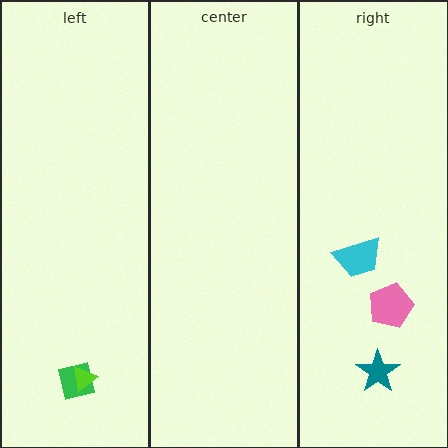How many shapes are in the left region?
2.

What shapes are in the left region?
The green square, the lime triangle.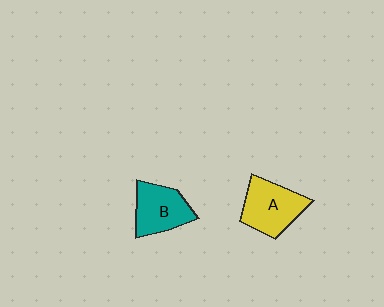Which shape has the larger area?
Shape A (yellow).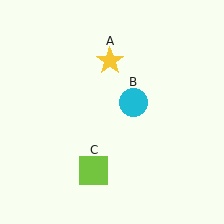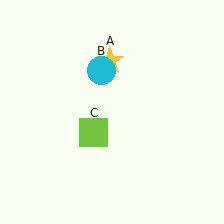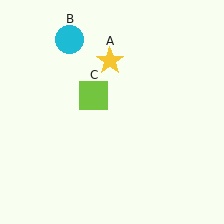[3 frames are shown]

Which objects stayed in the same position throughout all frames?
Yellow star (object A) remained stationary.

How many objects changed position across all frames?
2 objects changed position: cyan circle (object B), lime square (object C).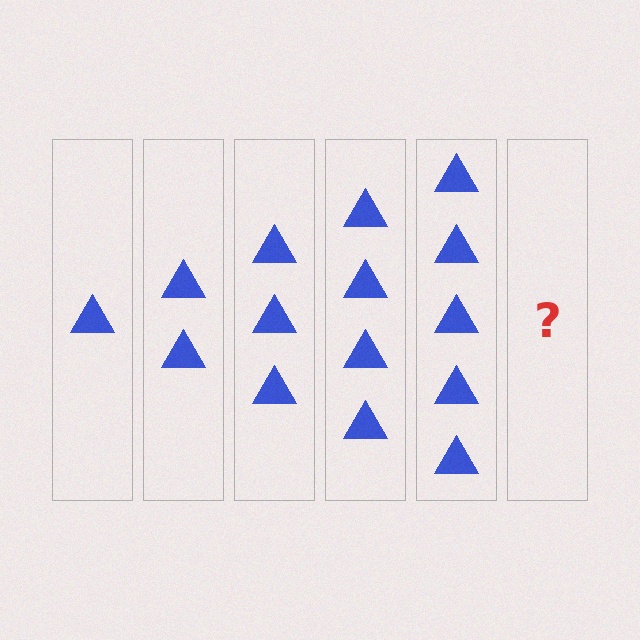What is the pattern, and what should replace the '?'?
The pattern is that each step adds one more triangle. The '?' should be 6 triangles.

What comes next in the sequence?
The next element should be 6 triangles.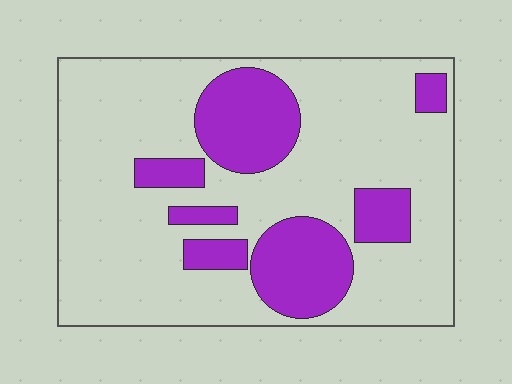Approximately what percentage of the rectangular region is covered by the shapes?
Approximately 25%.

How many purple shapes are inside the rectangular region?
7.